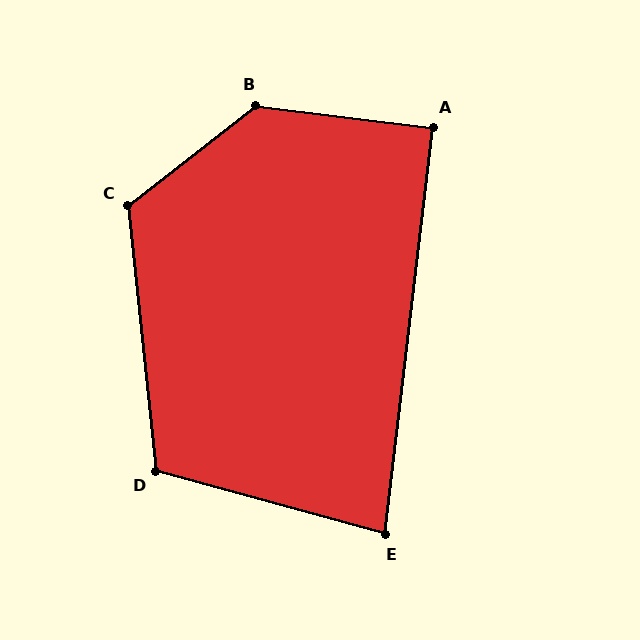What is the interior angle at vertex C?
Approximately 122 degrees (obtuse).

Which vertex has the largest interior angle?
B, at approximately 135 degrees.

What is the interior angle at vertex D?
Approximately 111 degrees (obtuse).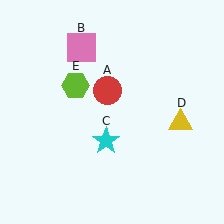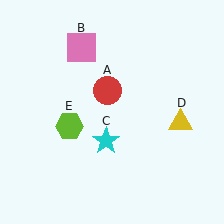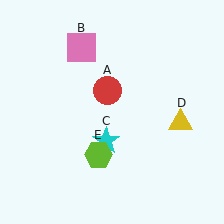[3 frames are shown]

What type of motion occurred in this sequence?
The lime hexagon (object E) rotated counterclockwise around the center of the scene.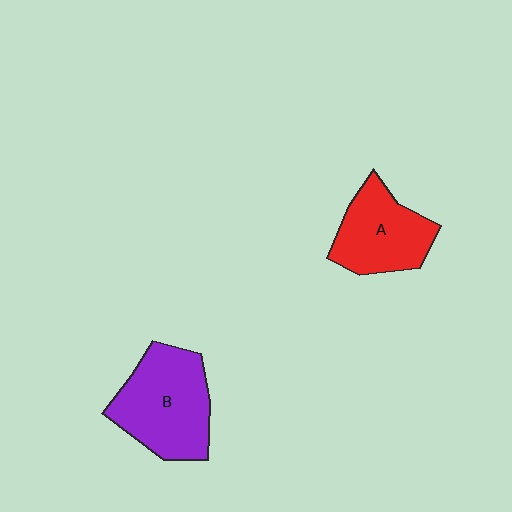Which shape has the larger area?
Shape B (purple).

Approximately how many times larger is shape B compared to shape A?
Approximately 1.3 times.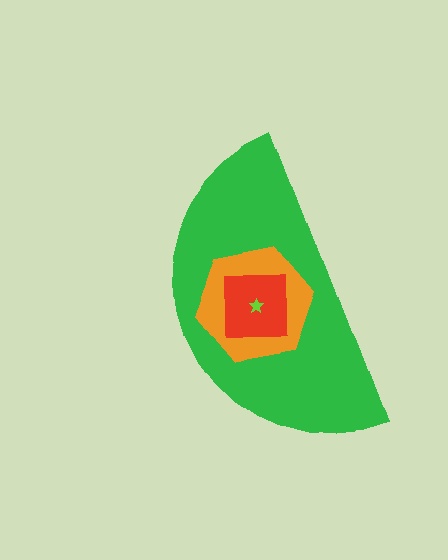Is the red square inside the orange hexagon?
Yes.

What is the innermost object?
The lime star.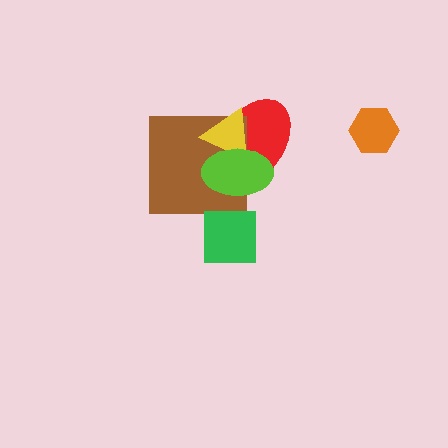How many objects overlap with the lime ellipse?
3 objects overlap with the lime ellipse.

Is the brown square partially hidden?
Yes, it is partially covered by another shape.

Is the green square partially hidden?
No, no other shape covers it.